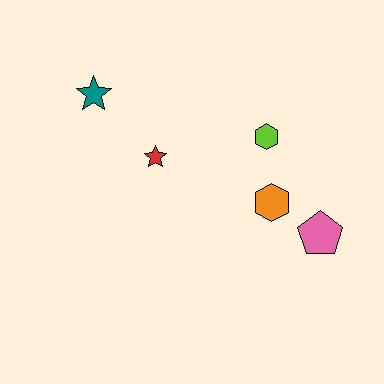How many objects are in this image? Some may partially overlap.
There are 5 objects.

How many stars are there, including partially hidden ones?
There are 2 stars.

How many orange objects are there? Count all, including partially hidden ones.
There is 1 orange object.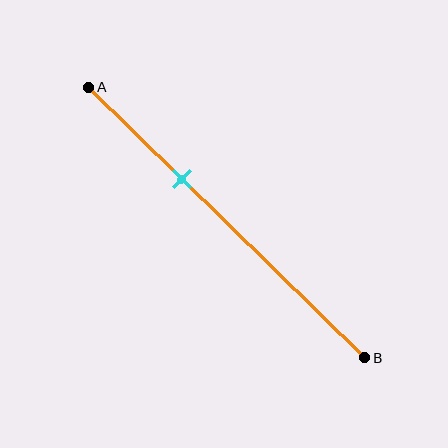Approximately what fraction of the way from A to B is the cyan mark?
The cyan mark is approximately 35% of the way from A to B.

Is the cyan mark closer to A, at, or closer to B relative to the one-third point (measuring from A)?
The cyan mark is approximately at the one-third point of segment AB.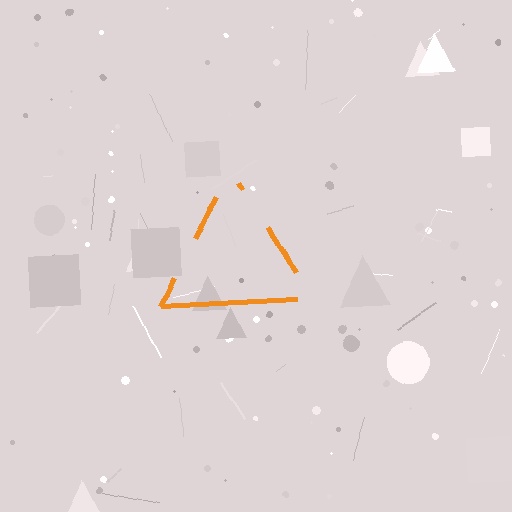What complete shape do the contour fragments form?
The contour fragments form a triangle.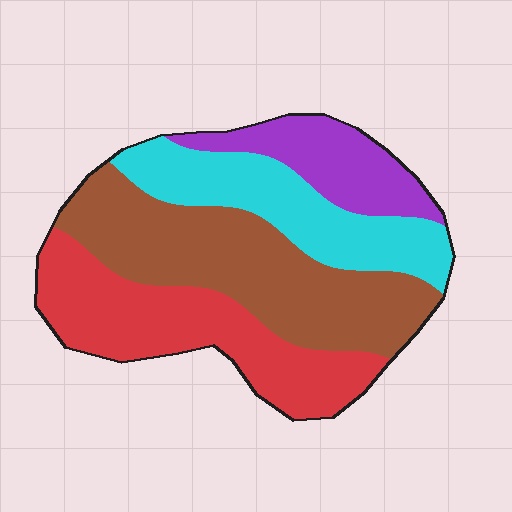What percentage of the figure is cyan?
Cyan covers about 20% of the figure.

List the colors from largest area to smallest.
From largest to smallest: brown, red, cyan, purple.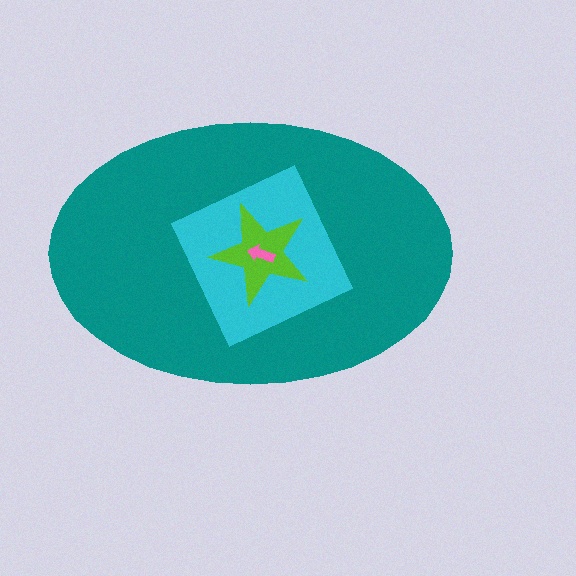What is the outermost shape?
The teal ellipse.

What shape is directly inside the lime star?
The pink arrow.